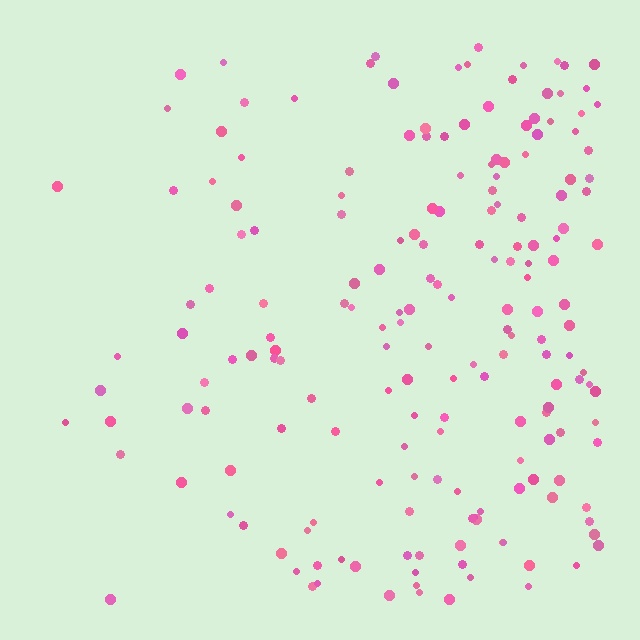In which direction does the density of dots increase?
From left to right, with the right side densest.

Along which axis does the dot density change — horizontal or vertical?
Horizontal.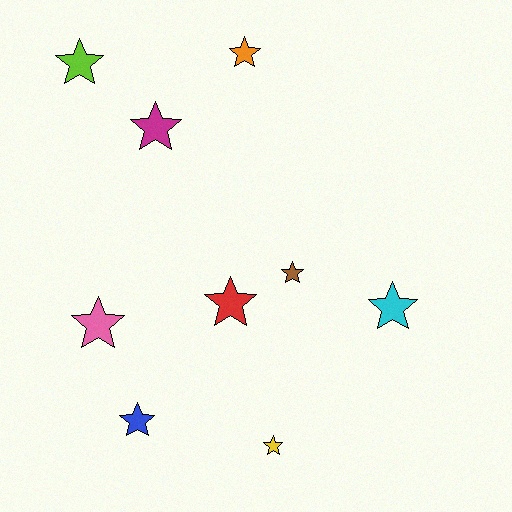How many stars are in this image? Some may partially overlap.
There are 9 stars.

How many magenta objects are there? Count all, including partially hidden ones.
There is 1 magenta object.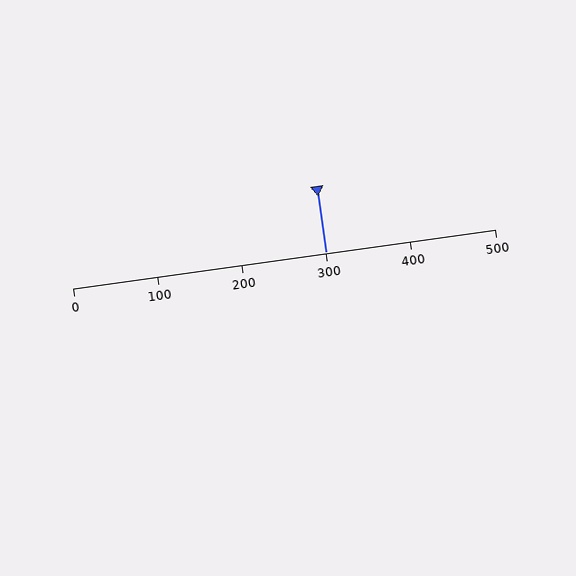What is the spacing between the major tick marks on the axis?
The major ticks are spaced 100 apart.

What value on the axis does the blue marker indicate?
The marker indicates approximately 300.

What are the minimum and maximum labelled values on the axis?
The axis runs from 0 to 500.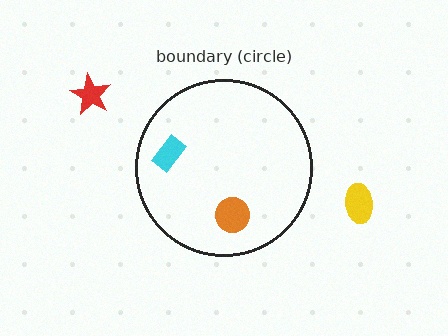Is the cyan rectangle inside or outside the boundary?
Inside.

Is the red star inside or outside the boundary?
Outside.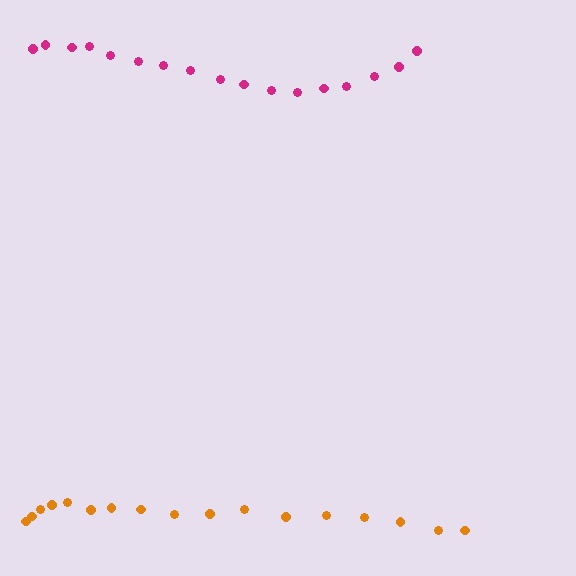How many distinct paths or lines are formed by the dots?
There are 2 distinct paths.